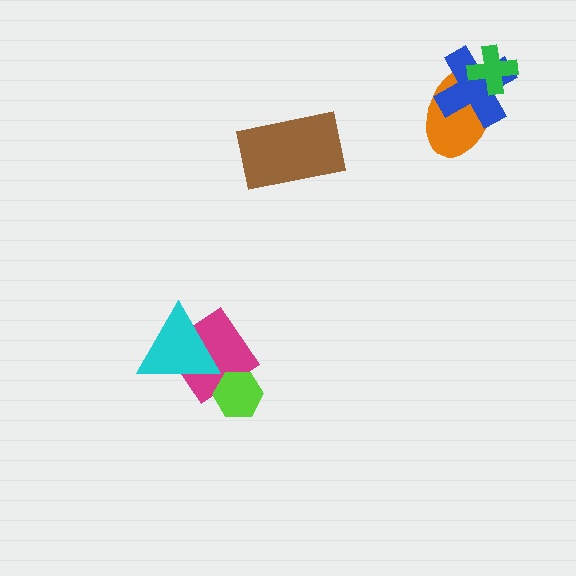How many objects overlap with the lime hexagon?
1 object overlaps with the lime hexagon.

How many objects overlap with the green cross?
2 objects overlap with the green cross.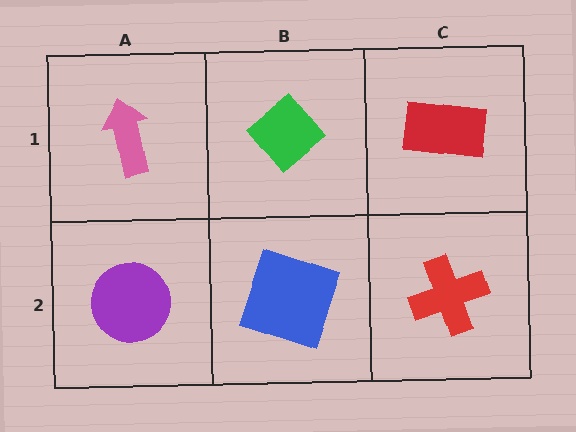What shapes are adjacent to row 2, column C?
A red rectangle (row 1, column C), a blue square (row 2, column B).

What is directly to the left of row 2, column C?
A blue square.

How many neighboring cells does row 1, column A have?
2.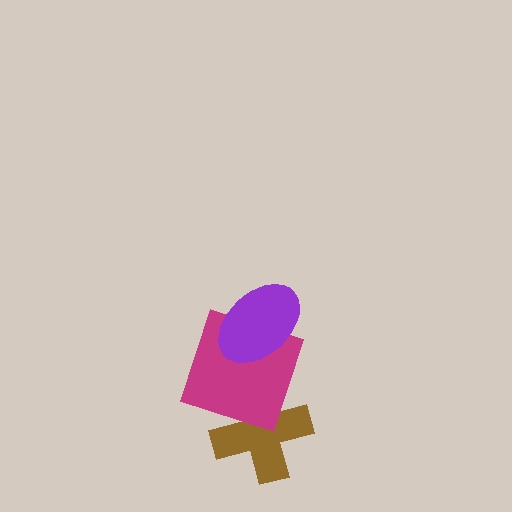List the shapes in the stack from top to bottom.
From top to bottom: the purple ellipse, the magenta square, the brown cross.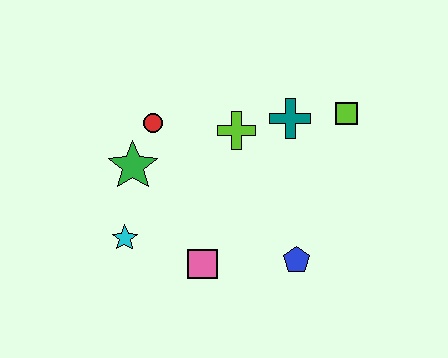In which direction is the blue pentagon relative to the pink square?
The blue pentagon is to the right of the pink square.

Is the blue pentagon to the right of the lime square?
No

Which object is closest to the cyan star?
The green star is closest to the cyan star.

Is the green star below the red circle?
Yes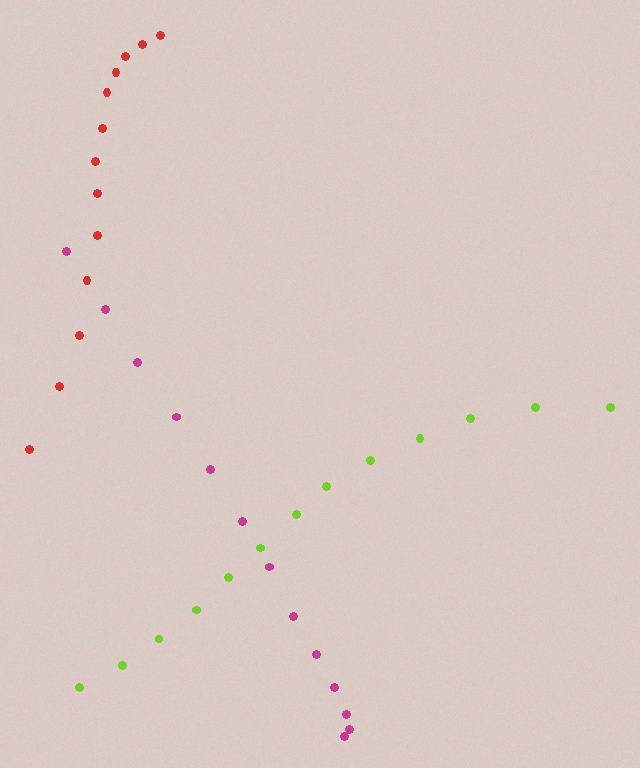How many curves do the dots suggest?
There are 3 distinct paths.